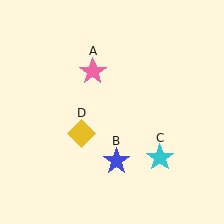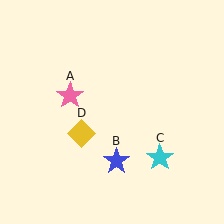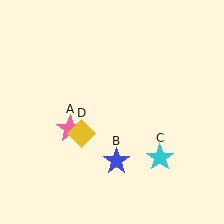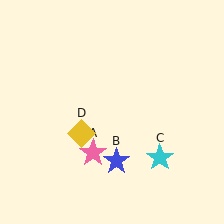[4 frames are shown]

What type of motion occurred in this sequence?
The pink star (object A) rotated counterclockwise around the center of the scene.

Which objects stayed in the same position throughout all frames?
Blue star (object B) and cyan star (object C) and yellow diamond (object D) remained stationary.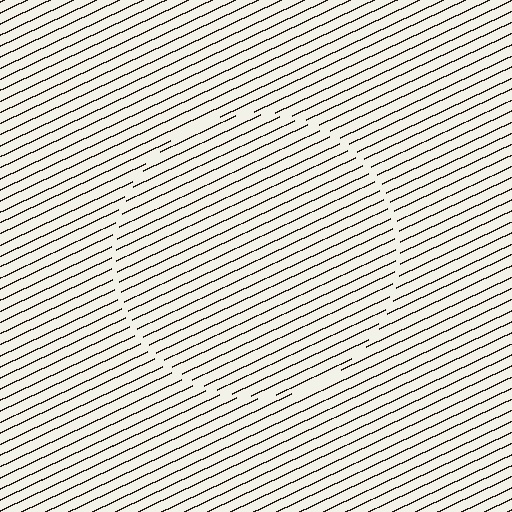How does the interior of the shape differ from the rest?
The interior of the shape contains the same grating, shifted by half a period — the contour is defined by the phase discontinuity where line-ends from the inner and outer gratings abut.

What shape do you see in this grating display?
An illusory circle. The interior of the shape contains the same grating, shifted by half a period — the contour is defined by the phase discontinuity where line-ends from the inner and outer gratings abut.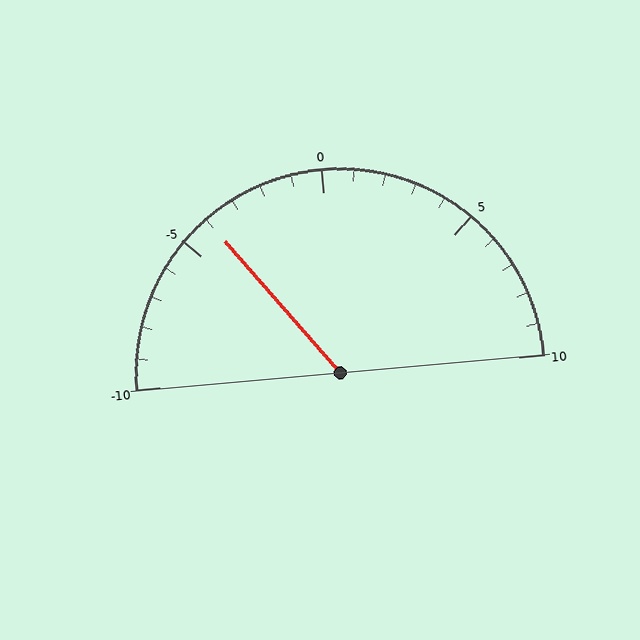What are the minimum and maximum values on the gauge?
The gauge ranges from -10 to 10.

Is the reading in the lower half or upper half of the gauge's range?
The reading is in the lower half of the range (-10 to 10).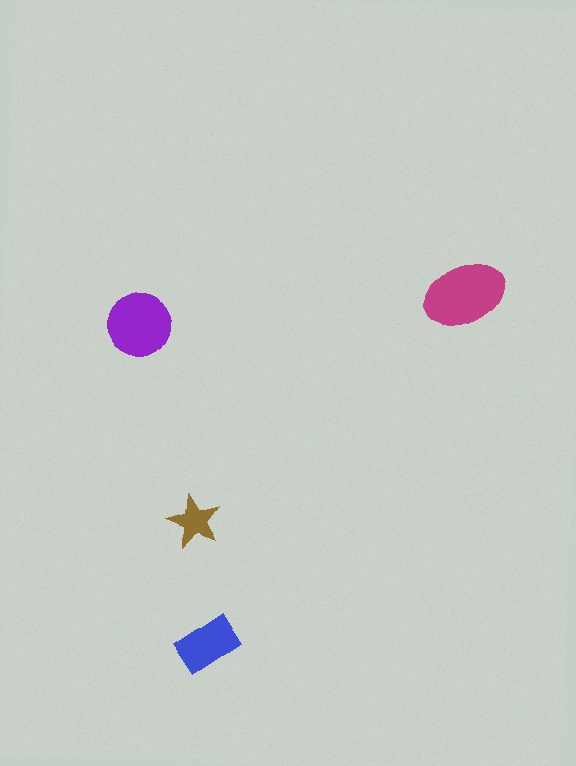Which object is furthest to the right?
The magenta ellipse is rightmost.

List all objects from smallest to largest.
The brown star, the blue rectangle, the purple circle, the magenta ellipse.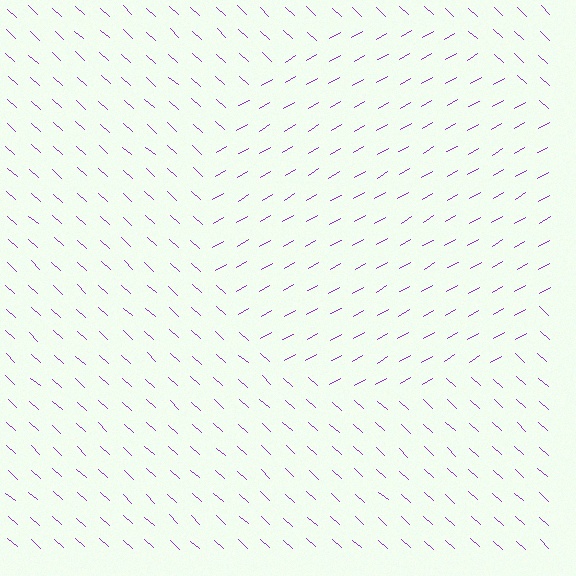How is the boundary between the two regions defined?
The boundary is defined purely by a change in line orientation (approximately 72 degrees difference). All lines are the same color and thickness.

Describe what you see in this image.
The image is filled with small purple line segments. A circle region in the image has lines oriented differently from the surrounding lines, creating a visible texture boundary.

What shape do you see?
I see a circle.